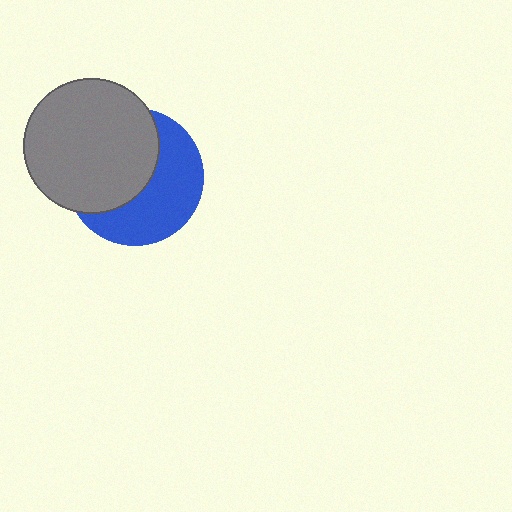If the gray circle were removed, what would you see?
You would see the complete blue circle.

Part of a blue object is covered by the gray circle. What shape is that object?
It is a circle.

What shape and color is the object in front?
The object in front is a gray circle.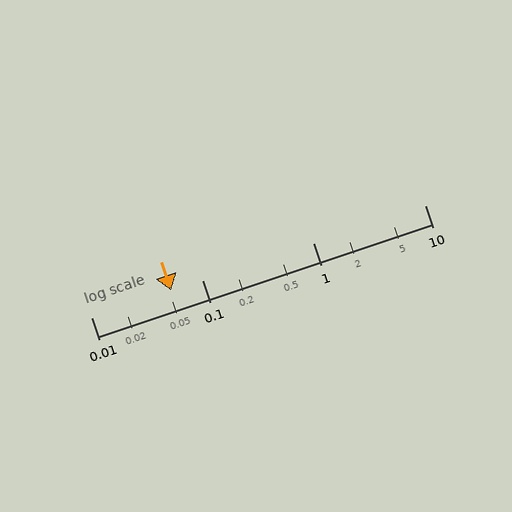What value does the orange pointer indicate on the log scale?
The pointer indicates approximately 0.052.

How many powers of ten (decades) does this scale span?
The scale spans 3 decades, from 0.01 to 10.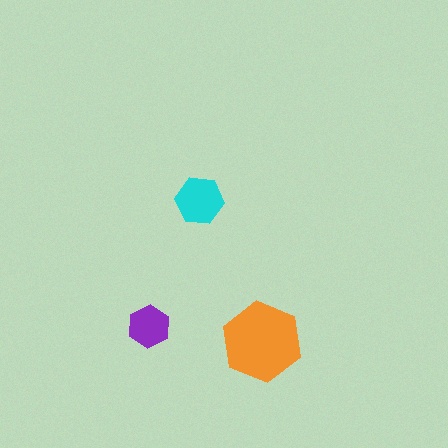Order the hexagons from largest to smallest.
the orange one, the cyan one, the purple one.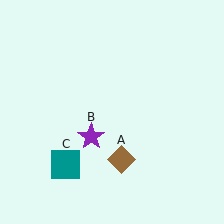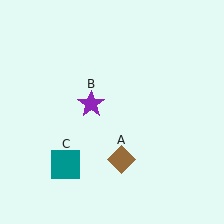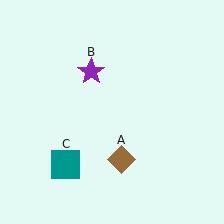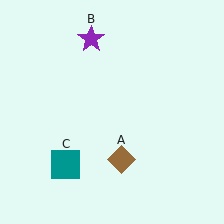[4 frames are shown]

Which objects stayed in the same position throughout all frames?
Brown diamond (object A) and teal square (object C) remained stationary.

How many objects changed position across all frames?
1 object changed position: purple star (object B).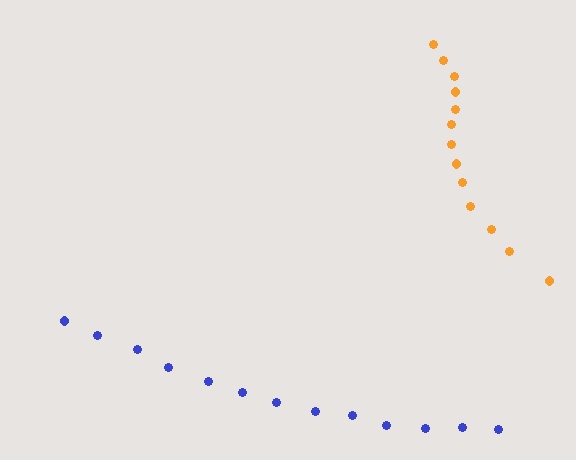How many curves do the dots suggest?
There are 2 distinct paths.